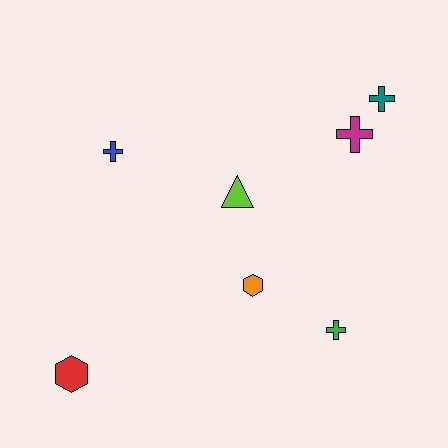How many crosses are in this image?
There are 4 crosses.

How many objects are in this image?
There are 7 objects.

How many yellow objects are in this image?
There are no yellow objects.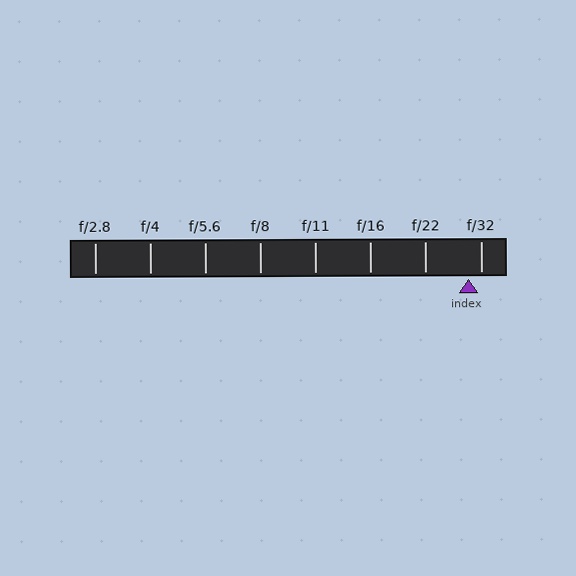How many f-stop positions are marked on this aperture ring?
There are 8 f-stop positions marked.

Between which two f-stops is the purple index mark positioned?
The index mark is between f/22 and f/32.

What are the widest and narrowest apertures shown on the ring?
The widest aperture shown is f/2.8 and the narrowest is f/32.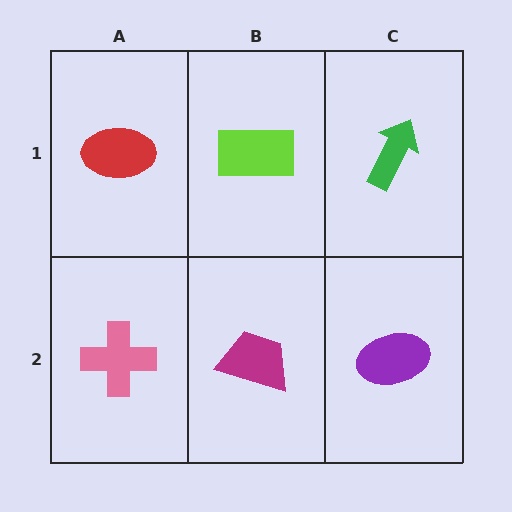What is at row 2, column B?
A magenta trapezoid.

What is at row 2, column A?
A pink cross.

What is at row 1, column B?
A lime rectangle.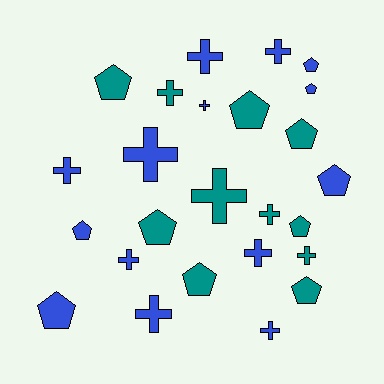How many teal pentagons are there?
There are 7 teal pentagons.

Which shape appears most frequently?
Cross, with 13 objects.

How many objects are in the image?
There are 25 objects.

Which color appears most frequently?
Blue, with 14 objects.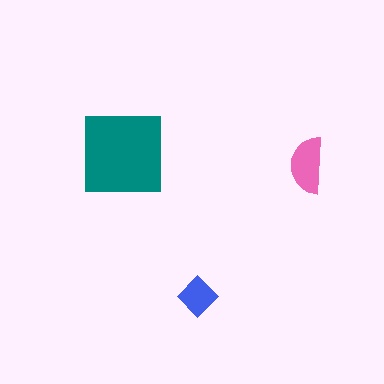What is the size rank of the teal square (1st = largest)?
1st.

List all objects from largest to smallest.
The teal square, the pink semicircle, the blue diamond.